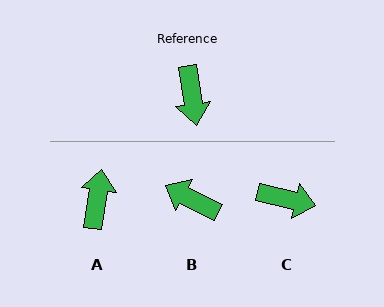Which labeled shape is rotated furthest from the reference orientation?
A, about 163 degrees away.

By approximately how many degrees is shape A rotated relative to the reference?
Approximately 163 degrees counter-clockwise.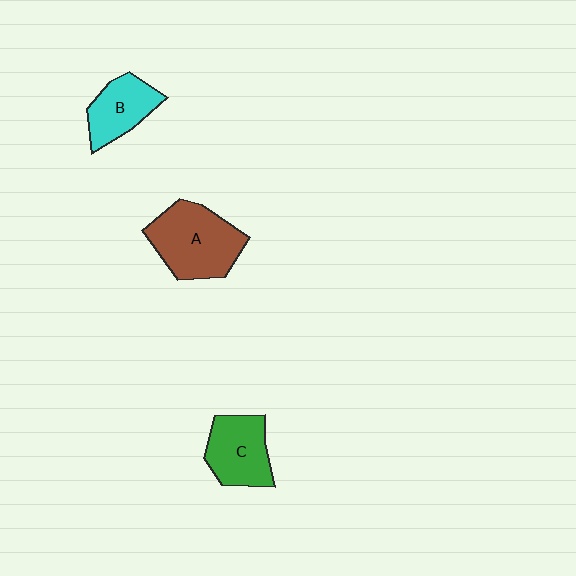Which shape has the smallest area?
Shape B (cyan).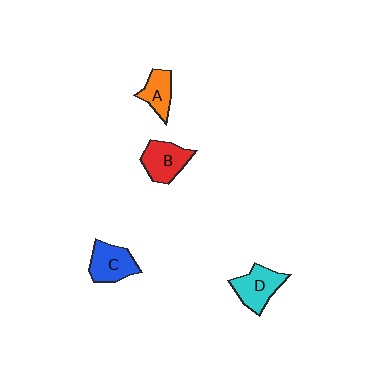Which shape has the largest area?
Shape D (cyan).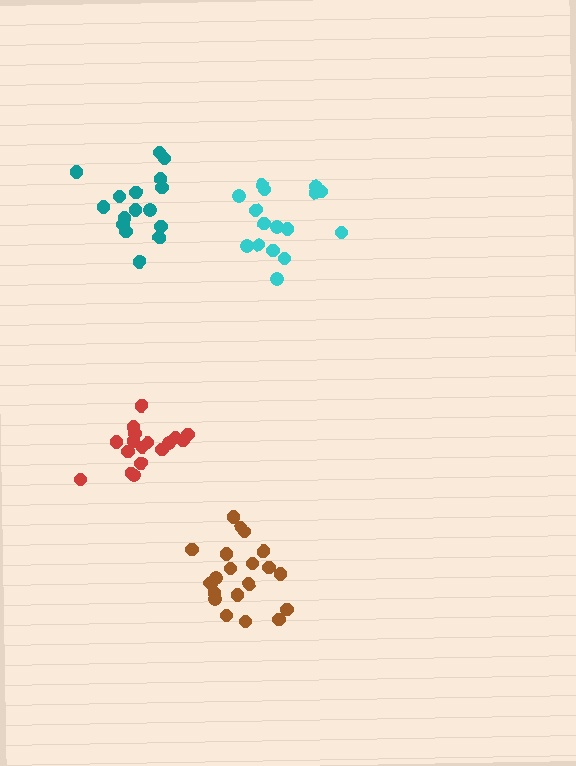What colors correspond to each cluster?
The clusters are colored: brown, teal, cyan, red.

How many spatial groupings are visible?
There are 4 spatial groupings.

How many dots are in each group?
Group 1: 20 dots, Group 2: 16 dots, Group 3: 16 dots, Group 4: 17 dots (69 total).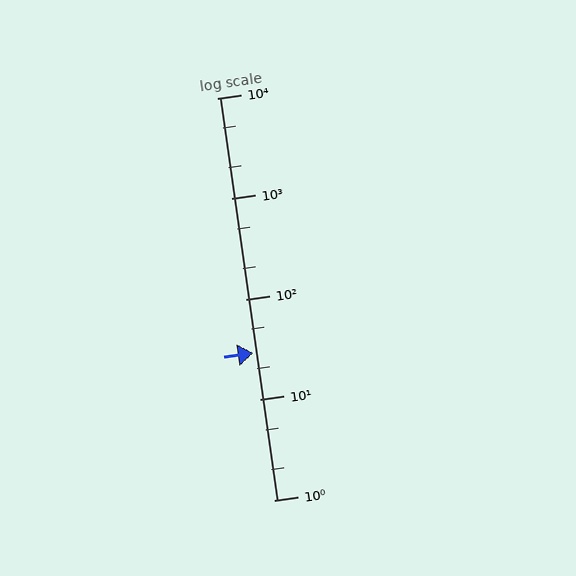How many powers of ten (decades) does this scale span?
The scale spans 4 decades, from 1 to 10000.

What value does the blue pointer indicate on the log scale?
The pointer indicates approximately 29.